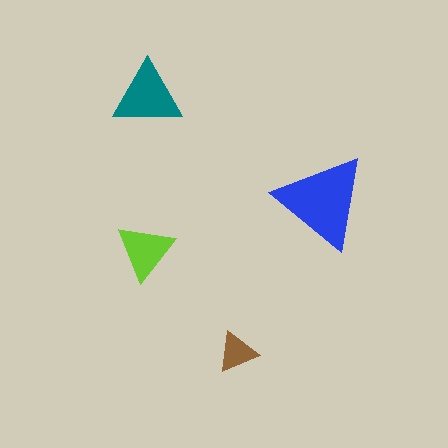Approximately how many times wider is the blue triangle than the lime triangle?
About 1.5 times wider.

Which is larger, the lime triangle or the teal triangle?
The teal one.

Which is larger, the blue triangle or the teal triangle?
The blue one.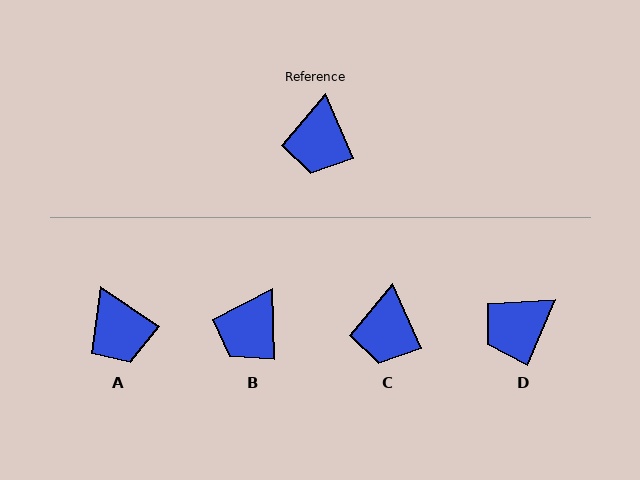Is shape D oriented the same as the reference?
No, it is off by about 47 degrees.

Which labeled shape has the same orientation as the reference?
C.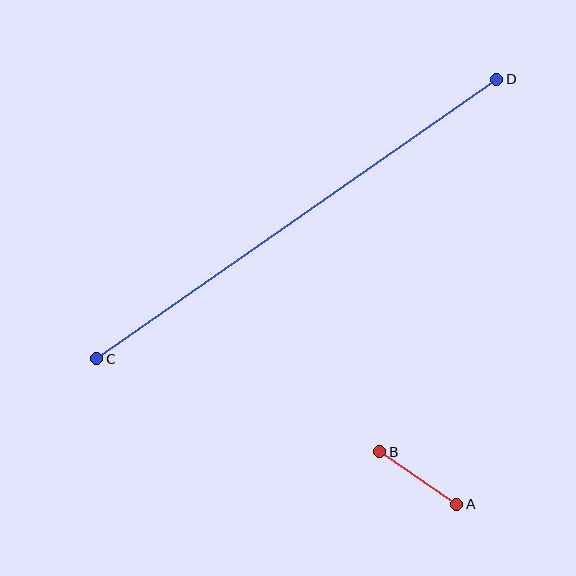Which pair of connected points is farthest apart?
Points C and D are farthest apart.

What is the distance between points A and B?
The distance is approximately 93 pixels.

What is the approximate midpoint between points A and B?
The midpoint is at approximately (418, 478) pixels.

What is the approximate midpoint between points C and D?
The midpoint is at approximately (297, 219) pixels.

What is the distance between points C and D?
The distance is approximately 488 pixels.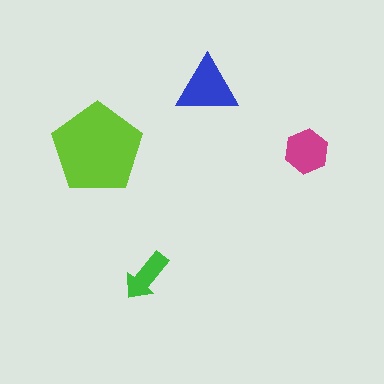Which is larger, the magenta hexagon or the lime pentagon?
The lime pentagon.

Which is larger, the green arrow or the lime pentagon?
The lime pentagon.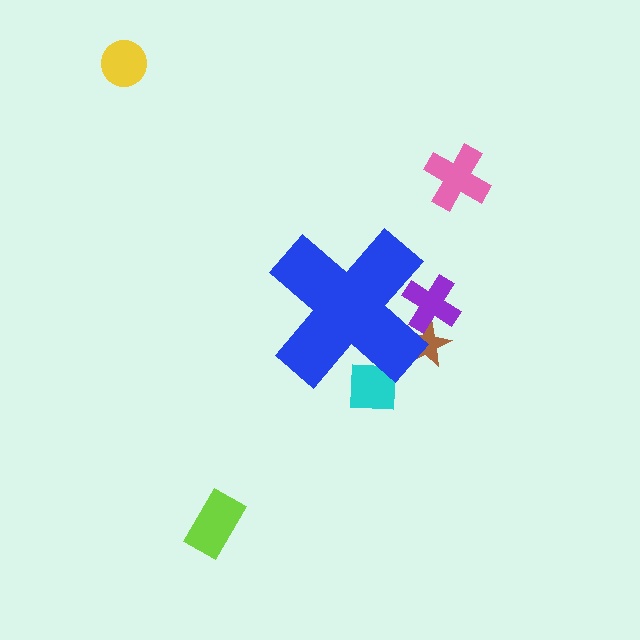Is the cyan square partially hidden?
Yes, the cyan square is partially hidden behind the blue cross.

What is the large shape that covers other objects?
A blue cross.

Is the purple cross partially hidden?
Yes, the purple cross is partially hidden behind the blue cross.